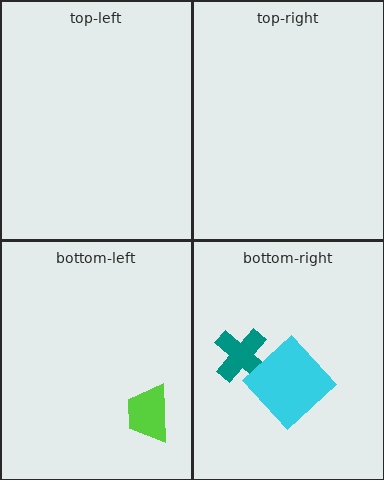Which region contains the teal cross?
The bottom-right region.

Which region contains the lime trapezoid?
The bottom-left region.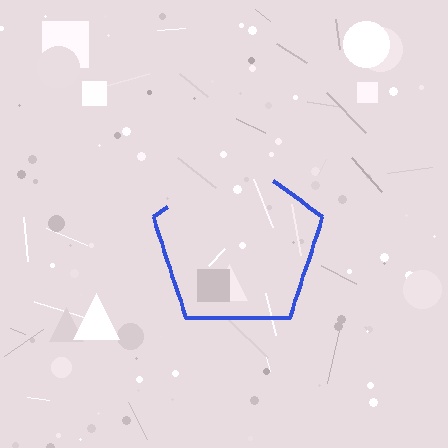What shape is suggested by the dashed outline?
The dashed outline suggests a pentagon.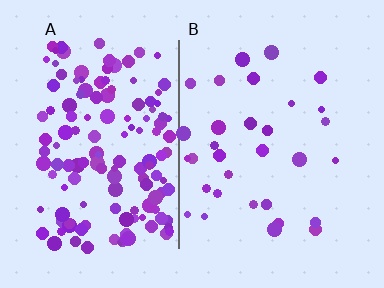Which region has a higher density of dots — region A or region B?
A (the left).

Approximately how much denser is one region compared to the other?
Approximately 4.6× — region A over region B.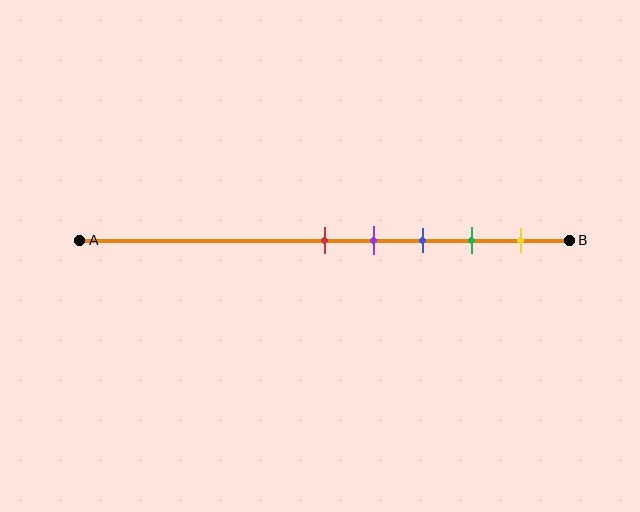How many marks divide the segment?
There are 5 marks dividing the segment.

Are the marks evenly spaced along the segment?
Yes, the marks are approximately evenly spaced.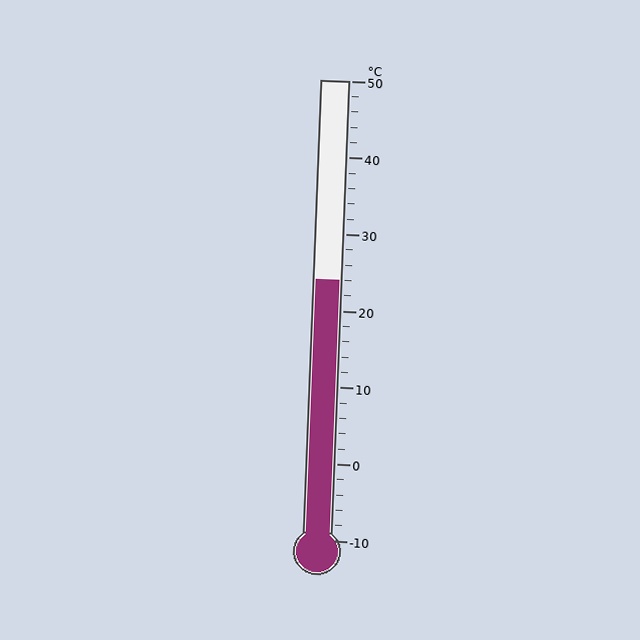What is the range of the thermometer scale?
The thermometer scale ranges from -10°C to 50°C.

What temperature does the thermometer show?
The thermometer shows approximately 24°C.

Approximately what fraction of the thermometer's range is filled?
The thermometer is filled to approximately 55% of its range.